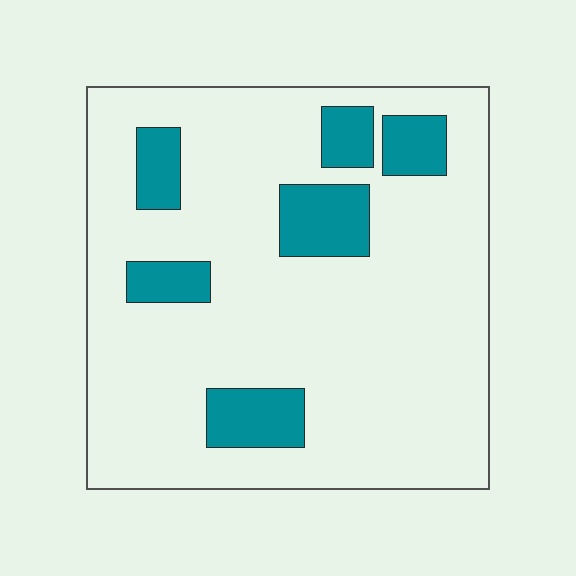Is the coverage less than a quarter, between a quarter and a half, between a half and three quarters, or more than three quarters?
Less than a quarter.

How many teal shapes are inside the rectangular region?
6.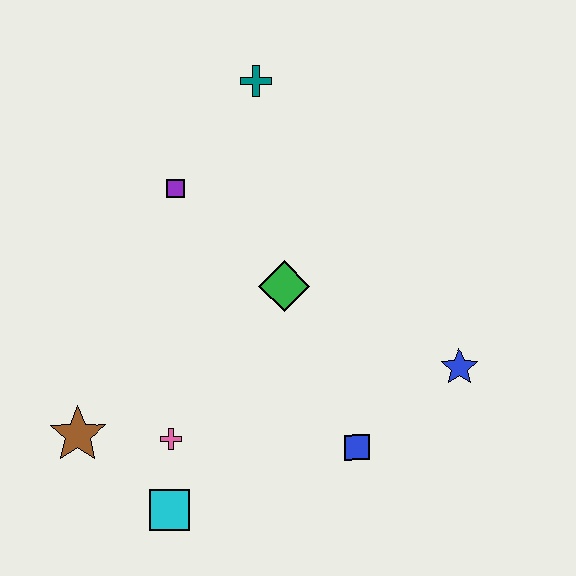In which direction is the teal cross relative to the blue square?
The teal cross is above the blue square.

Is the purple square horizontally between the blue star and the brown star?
Yes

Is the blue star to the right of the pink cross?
Yes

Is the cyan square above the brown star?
No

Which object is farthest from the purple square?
The blue star is farthest from the purple square.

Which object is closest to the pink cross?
The cyan square is closest to the pink cross.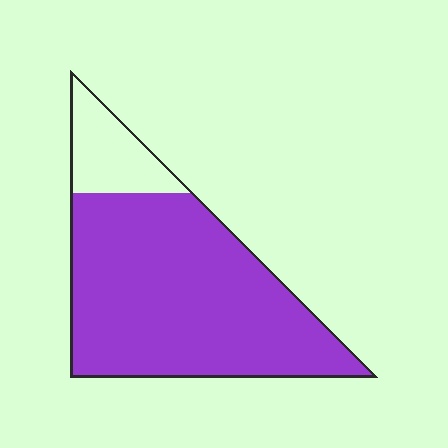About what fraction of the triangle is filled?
About five sixths (5/6).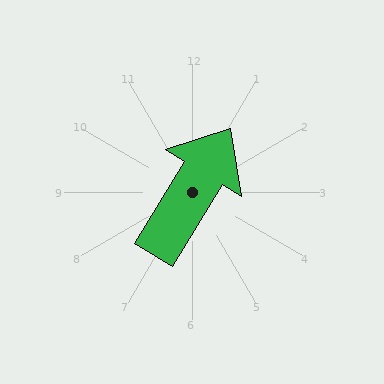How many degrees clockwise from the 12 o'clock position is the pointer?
Approximately 32 degrees.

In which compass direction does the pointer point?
Northeast.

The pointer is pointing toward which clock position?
Roughly 1 o'clock.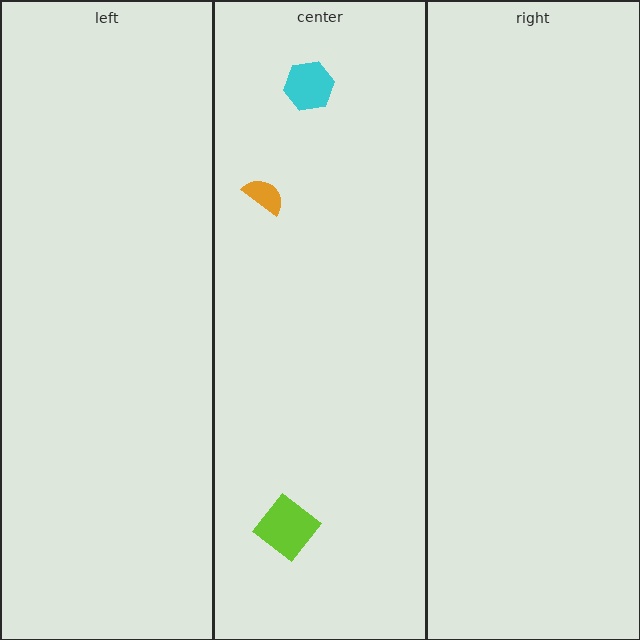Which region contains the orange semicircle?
The center region.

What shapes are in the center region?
The orange semicircle, the lime diamond, the cyan hexagon.